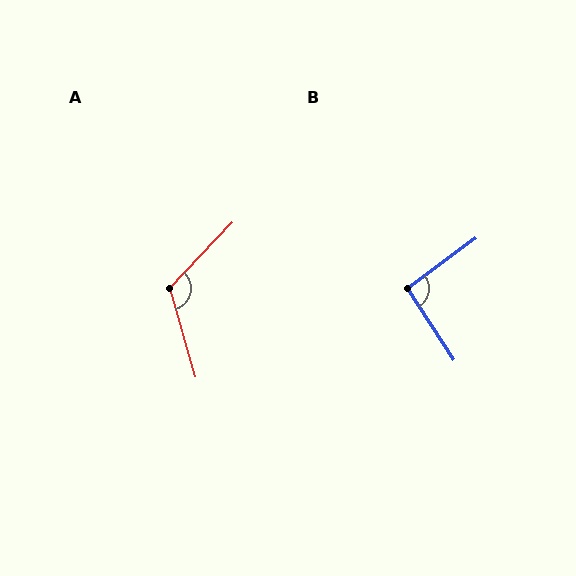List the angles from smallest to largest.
B (93°), A (121°).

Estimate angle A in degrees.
Approximately 121 degrees.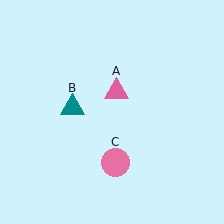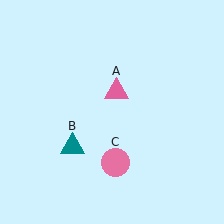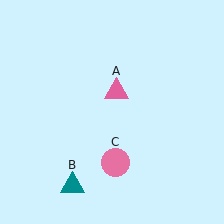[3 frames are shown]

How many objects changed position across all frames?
1 object changed position: teal triangle (object B).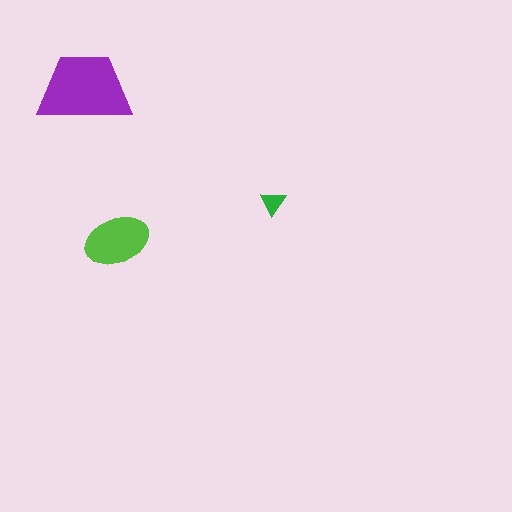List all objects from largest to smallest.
The purple trapezoid, the lime ellipse, the green triangle.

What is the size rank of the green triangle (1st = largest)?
3rd.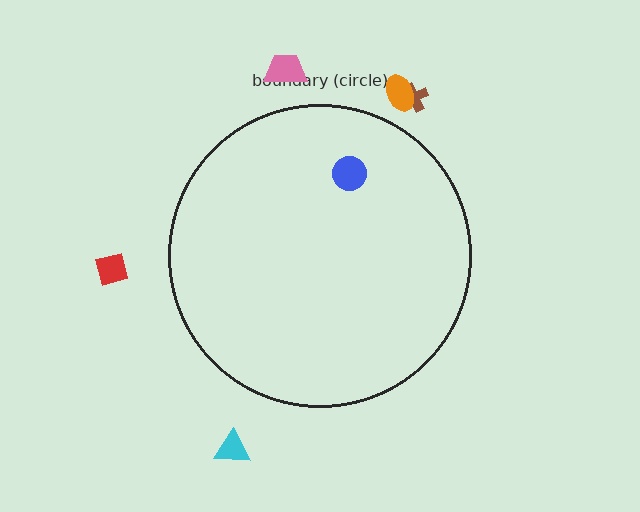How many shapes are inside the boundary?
1 inside, 5 outside.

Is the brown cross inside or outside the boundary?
Outside.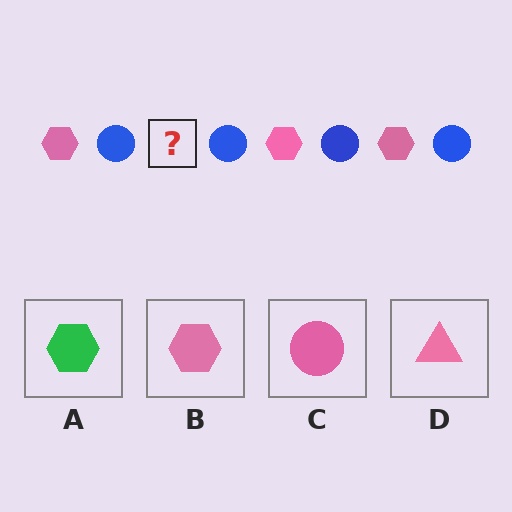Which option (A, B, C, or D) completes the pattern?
B.